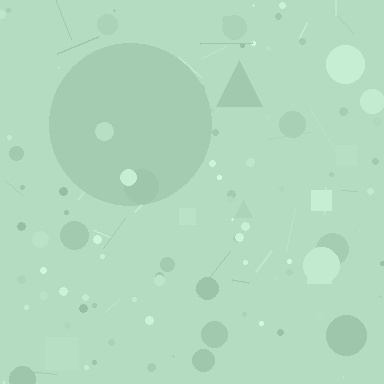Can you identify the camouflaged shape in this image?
The camouflaged shape is a circle.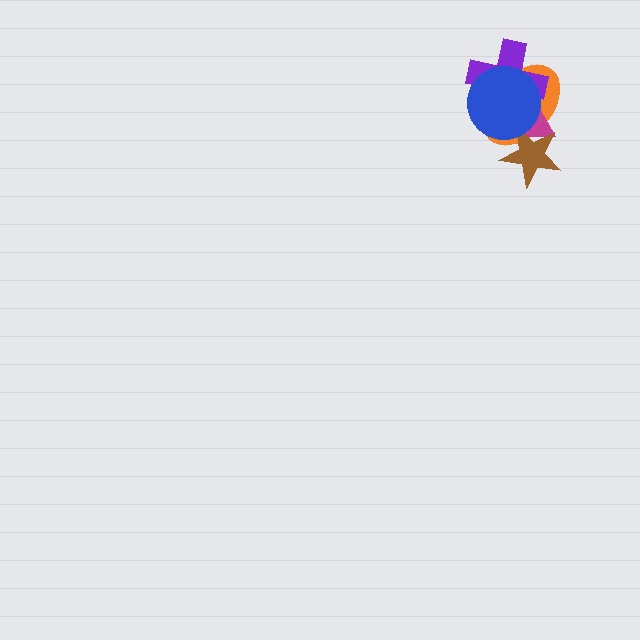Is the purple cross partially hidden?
Yes, it is partially covered by another shape.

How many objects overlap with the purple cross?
3 objects overlap with the purple cross.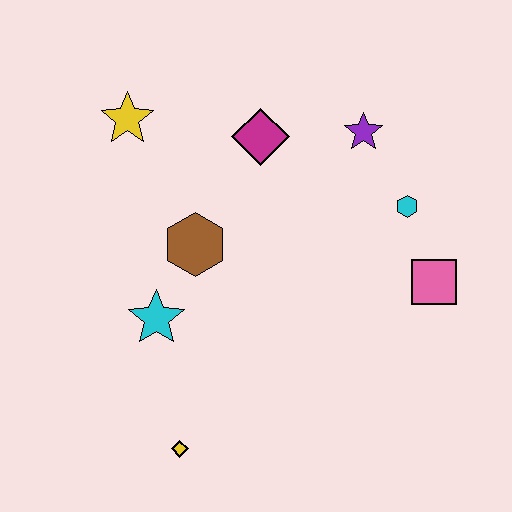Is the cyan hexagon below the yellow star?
Yes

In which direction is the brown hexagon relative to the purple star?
The brown hexagon is to the left of the purple star.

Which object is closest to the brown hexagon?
The cyan star is closest to the brown hexagon.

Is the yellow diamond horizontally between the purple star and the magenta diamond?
No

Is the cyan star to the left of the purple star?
Yes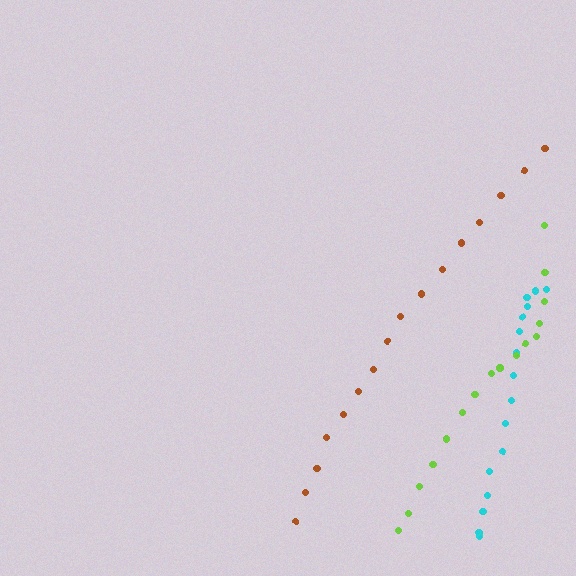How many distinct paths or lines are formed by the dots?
There are 3 distinct paths.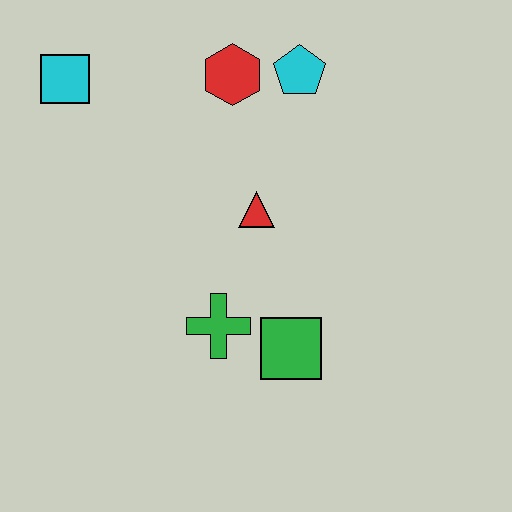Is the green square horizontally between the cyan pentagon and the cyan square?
Yes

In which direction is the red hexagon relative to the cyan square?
The red hexagon is to the right of the cyan square.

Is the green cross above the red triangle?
No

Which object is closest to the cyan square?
The red hexagon is closest to the cyan square.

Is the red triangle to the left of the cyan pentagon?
Yes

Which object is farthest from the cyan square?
The green square is farthest from the cyan square.